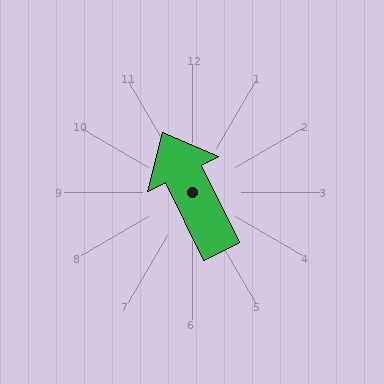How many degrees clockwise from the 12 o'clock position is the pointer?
Approximately 334 degrees.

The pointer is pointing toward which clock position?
Roughly 11 o'clock.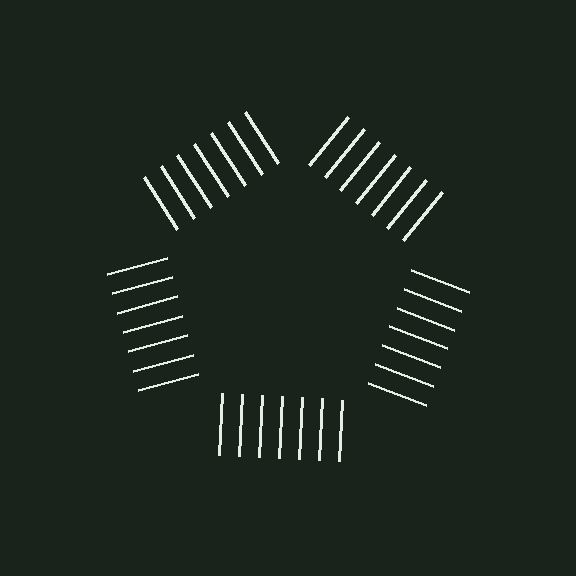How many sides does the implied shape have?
5 sides — the line-ends trace a pentagon.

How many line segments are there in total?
35 — 7 along each of the 5 edges.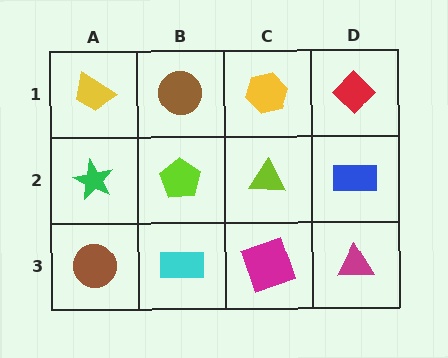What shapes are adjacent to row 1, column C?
A lime triangle (row 2, column C), a brown circle (row 1, column B), a red diamond (row 1, column D).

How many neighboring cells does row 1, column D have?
2.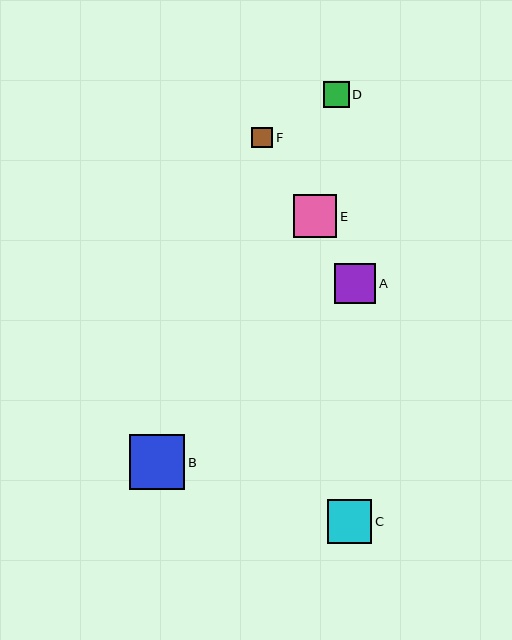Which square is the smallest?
Square F is the smallest with a size of approximately 21 pixels.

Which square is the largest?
Square B is the largest with a size of approximately 55 pixels.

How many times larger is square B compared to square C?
Square B is approximately 1.2 times the size of square C.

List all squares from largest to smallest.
From largest to smallest: B, C, E, A, D, F.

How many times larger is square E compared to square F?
Square E is approximately 2.1 times the size of square F.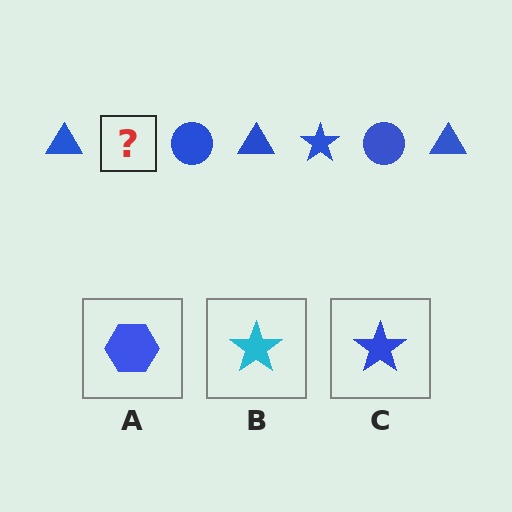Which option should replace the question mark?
Option C.